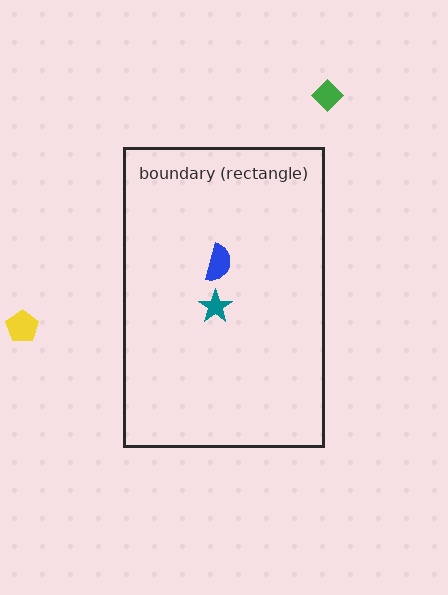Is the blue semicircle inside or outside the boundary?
Inside.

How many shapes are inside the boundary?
2 inside, 2 outside.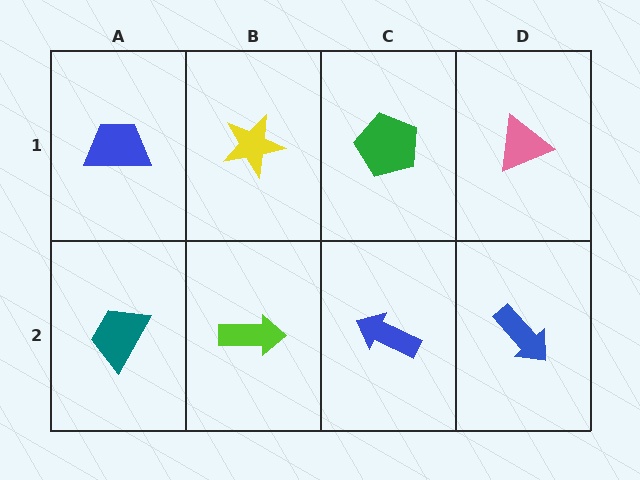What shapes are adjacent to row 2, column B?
A yellow star (row 1, column B), a teal trapezoid (row 2, column A), a blue arrow (row 2, column C).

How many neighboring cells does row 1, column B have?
3.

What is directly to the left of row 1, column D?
A green pentagon.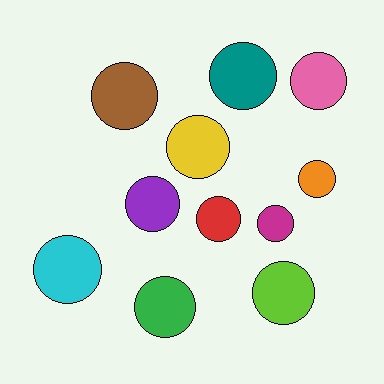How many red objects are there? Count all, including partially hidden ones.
There is 1 red object.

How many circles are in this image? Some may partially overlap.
There are 11 circles.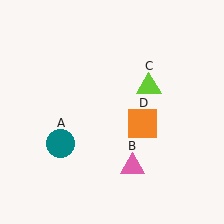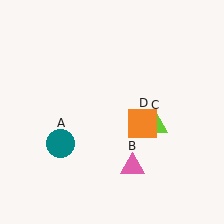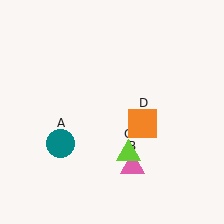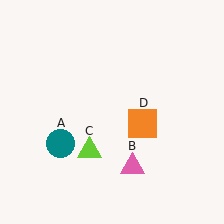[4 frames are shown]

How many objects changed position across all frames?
1 object changed position: lime triangle (object C).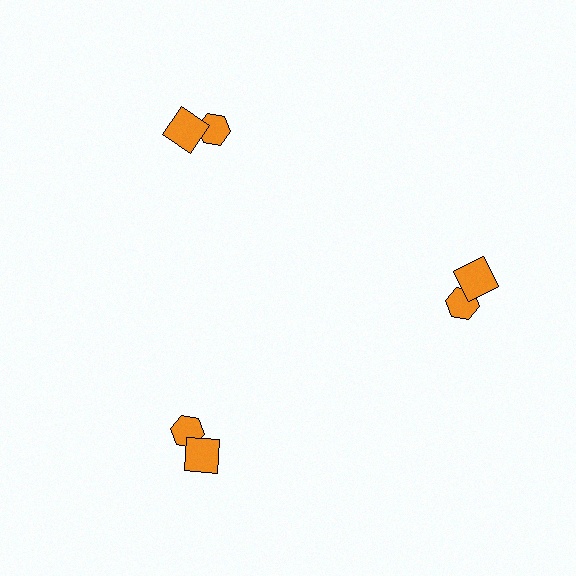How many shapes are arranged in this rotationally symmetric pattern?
There are 6 shapes, arranged in 3 groups of 2.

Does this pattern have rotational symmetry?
Yes, this pattern has 3-fold rotational symmetry. It looks the same after rotating 120 degrees around the center.